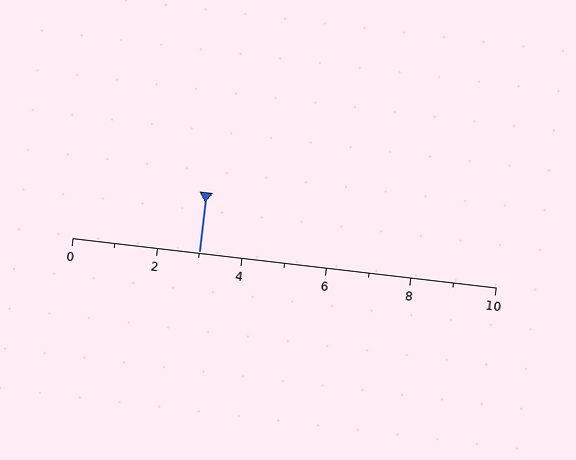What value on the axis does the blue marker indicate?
The marker indicates approximately 3.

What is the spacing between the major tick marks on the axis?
The major ticks are spaced 2 apart.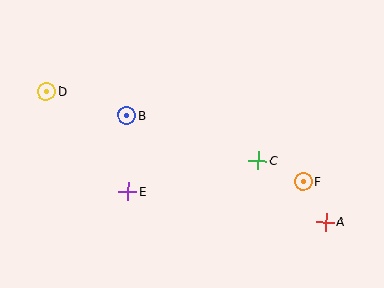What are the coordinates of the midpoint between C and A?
The midpoint between C and A is at (292, 191).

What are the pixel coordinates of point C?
Point C is at (258, 161).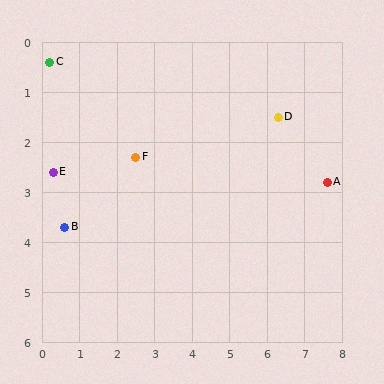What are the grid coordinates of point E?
Point E is at approximately (0.3, 2.6).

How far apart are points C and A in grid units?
Points C and A are about 7.8 grid units apart.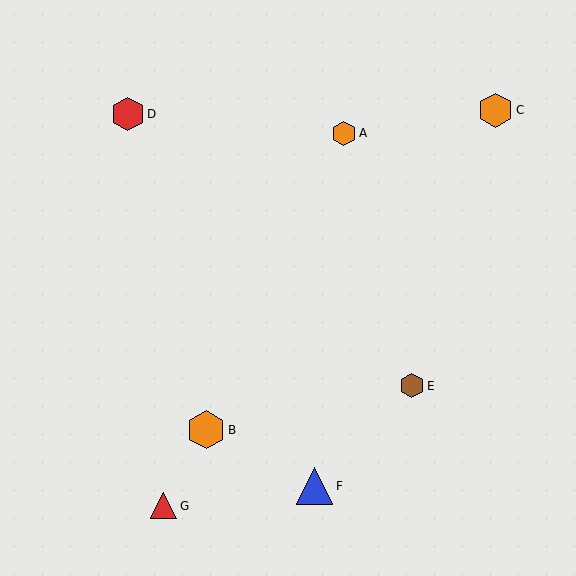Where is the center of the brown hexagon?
The center of the brown hexagon is at (412, 386).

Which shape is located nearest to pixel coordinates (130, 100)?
The red hexagon (labeled D) at (128, 114) is nearest to that location.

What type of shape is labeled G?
Shape G is a red triangle.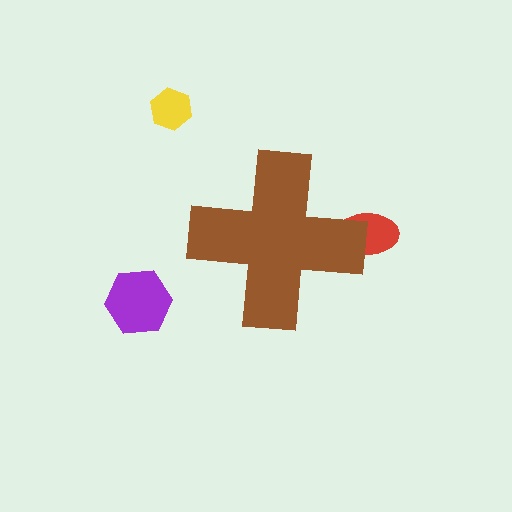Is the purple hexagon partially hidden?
No, the purple hexagon is fully visible.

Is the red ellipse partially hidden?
Yes, the red ellipse is partially hidden behind the brown cross.